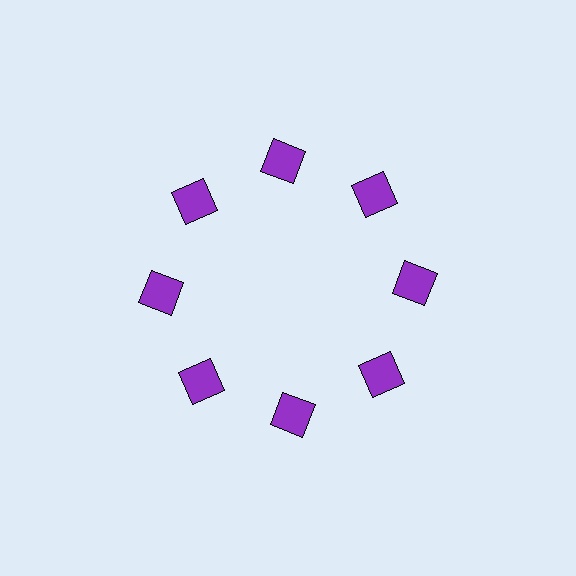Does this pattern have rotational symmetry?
Yes, this pattern has 8-fold rotational symmetry. It looks the same after rotating 45 degrees around the center.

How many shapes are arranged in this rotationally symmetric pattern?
There are 8 shapes, arranged in 8 groups of 1.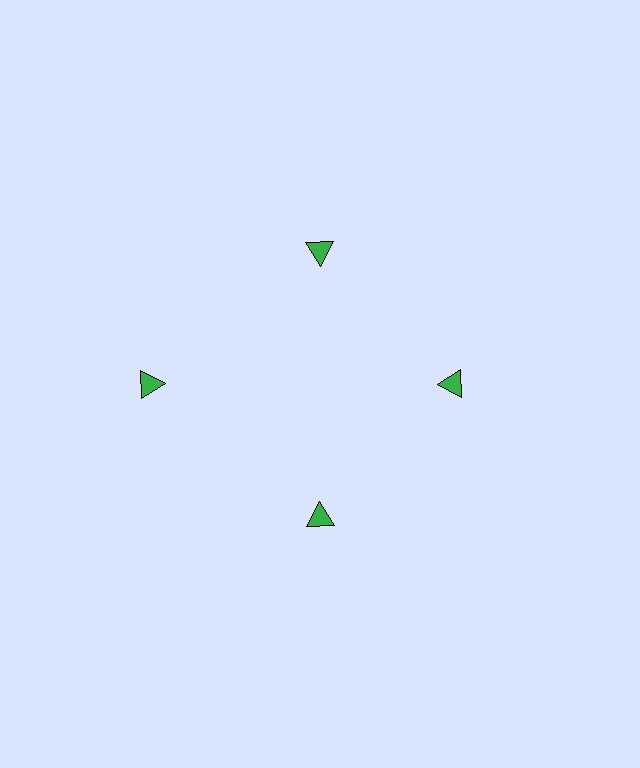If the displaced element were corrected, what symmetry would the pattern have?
It would have 4-fold rotational symmetry — the pattern would map onto itself every 90 degrees.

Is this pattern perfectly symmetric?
No. The 4 green triangles are arranged in a ring, but one element near the 9 o'clock position is pushed outward from the center, breaking the 4-fold rotational symmetry.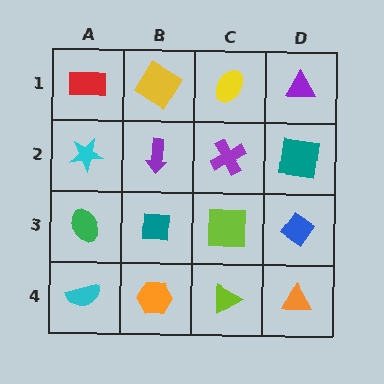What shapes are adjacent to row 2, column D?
A purple triangle (row 1, column D), a blue diamond (row 3, column D), a purple cross (row 2, column C).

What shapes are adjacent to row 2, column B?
A yellow diamond (row 1, column B), a teal square (row 3, column B), a cyan star (row 2, column A), a purple cross (row 2, column C).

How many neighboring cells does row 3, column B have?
4.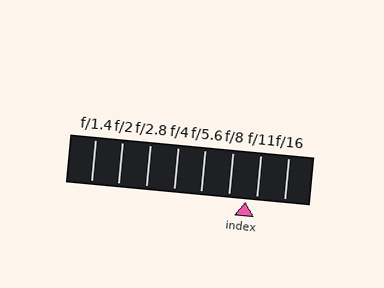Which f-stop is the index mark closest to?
The index mark is closest to f/11.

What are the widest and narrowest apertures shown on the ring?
The widest aperture shown is f/1.4 and the narrowest is f/16.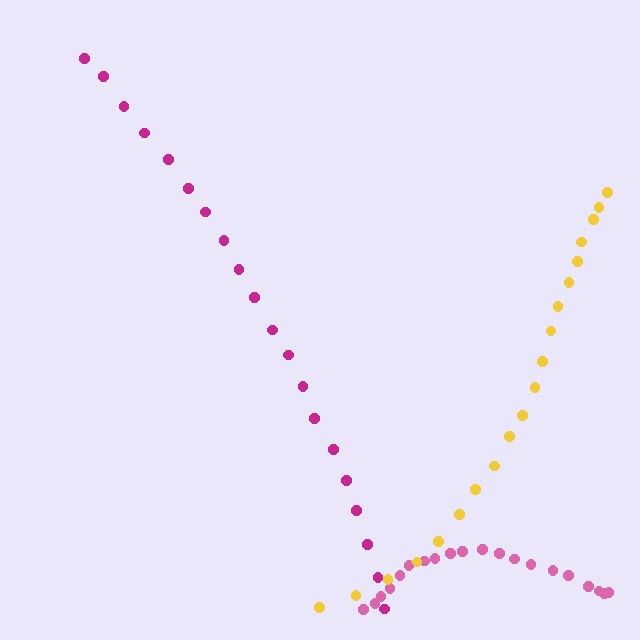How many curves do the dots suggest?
There are 3 distinct paths.